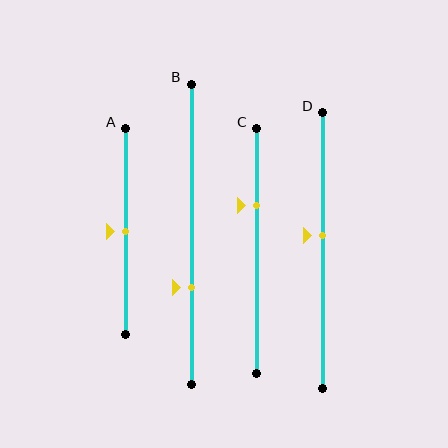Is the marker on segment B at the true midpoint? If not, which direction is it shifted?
No, the marker on segment B is shifted downward by about 18% of the segment length.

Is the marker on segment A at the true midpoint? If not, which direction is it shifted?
Yes, the marker on segment A is at the true midpoint.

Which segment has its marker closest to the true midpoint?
Segment A has its marker closest to the true midpoint.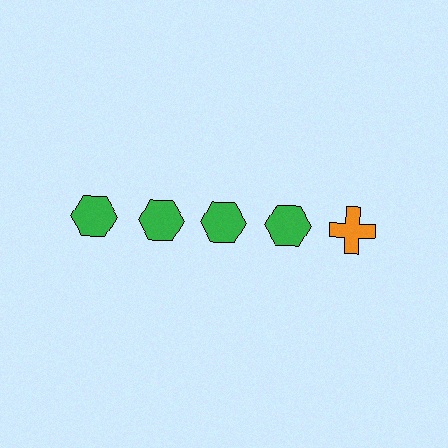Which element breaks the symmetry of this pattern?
The orange cross in the top row, rightmost column breaks the symmetry. All other shapes are green hexagons.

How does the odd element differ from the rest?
It differs in both color (orange instead of green) and shape (cross instead of hexagon).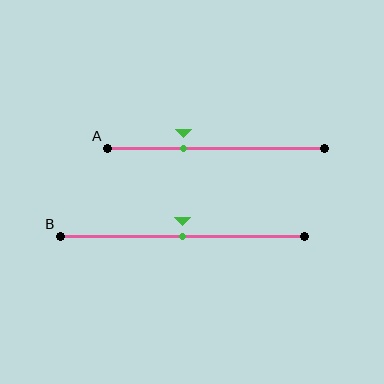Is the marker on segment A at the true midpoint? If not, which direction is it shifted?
No, the marker on segment A is shifted to the left by about 15% of the segment length.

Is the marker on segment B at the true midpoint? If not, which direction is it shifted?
Yes, the marker on segment B is at the true midpoint.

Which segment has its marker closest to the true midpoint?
Segment B has its marker closest to the true midpoint.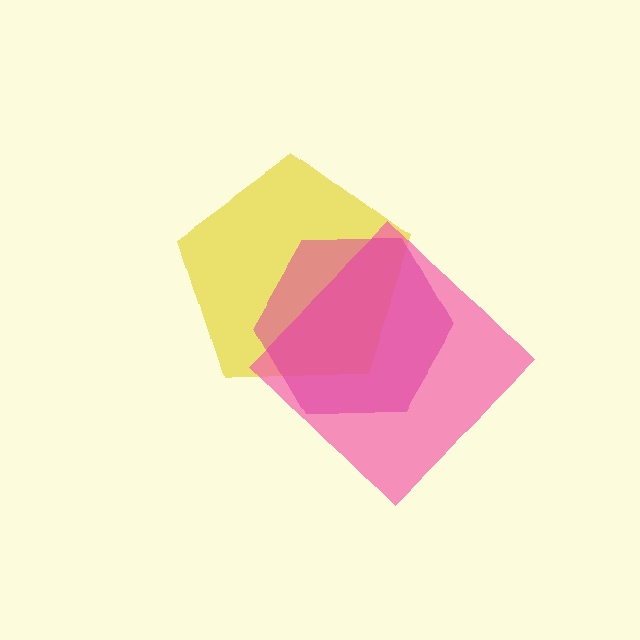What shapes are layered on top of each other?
The layered shapes are: a yellow pentagon, a pink diamond, a magenta hexagon.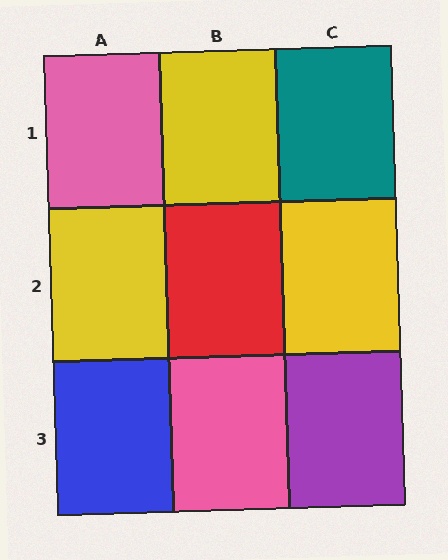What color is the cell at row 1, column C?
Teal.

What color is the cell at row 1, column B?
Yellow.